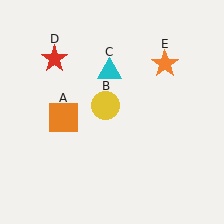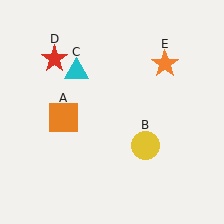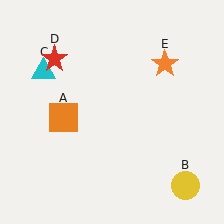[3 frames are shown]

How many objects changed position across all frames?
2 objects changed position: yellow circle (object B), cyan triangle (object C).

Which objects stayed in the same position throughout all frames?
Orange square (object A) and red star (object D) and orange star (object E) remained stationary.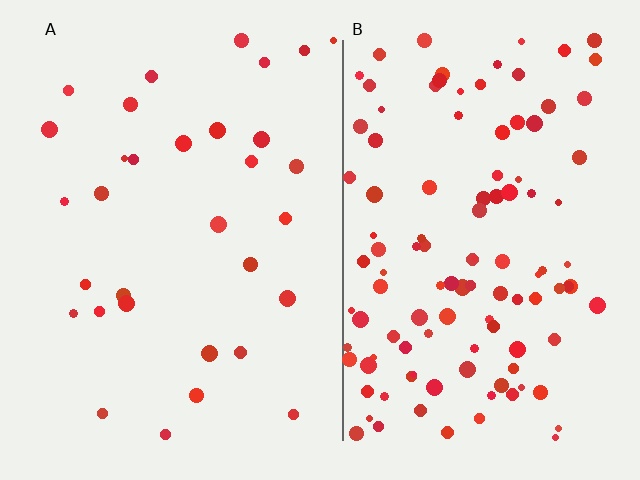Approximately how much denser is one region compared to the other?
Approximately 3.6× — region B over region A.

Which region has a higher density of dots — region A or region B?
B (the right).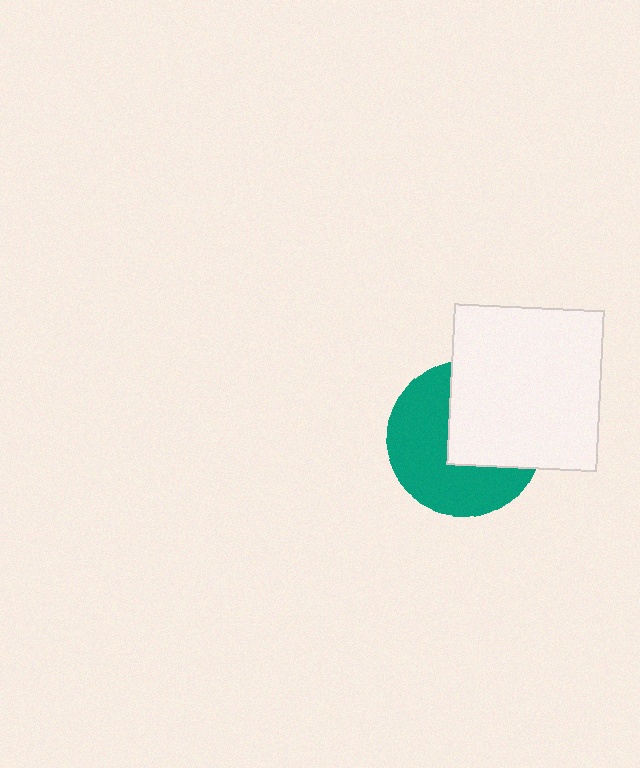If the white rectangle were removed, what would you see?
You would see the complete teal circle.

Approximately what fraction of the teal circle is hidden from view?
Roughly 46% of the teal circle is hidden behind the white rectangle.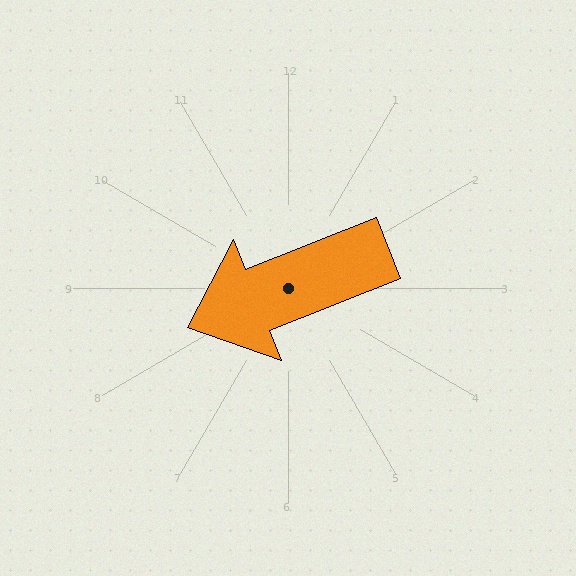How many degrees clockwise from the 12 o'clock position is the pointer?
Approximately 248 degrees.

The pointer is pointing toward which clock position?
Roughly 8 o'clock.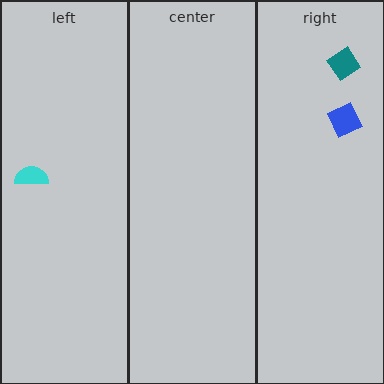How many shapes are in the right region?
2.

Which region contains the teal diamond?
The right region.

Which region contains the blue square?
The right region.